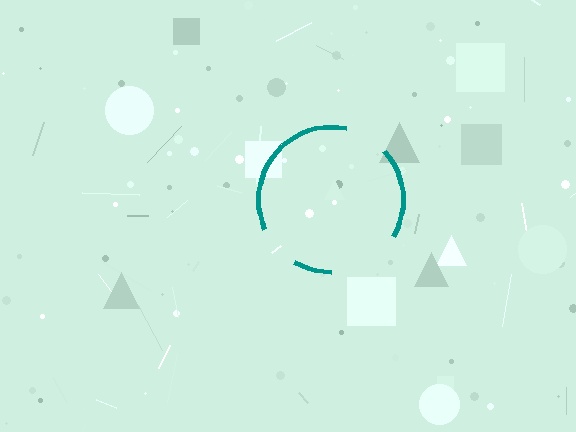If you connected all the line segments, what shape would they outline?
They would outline a circle.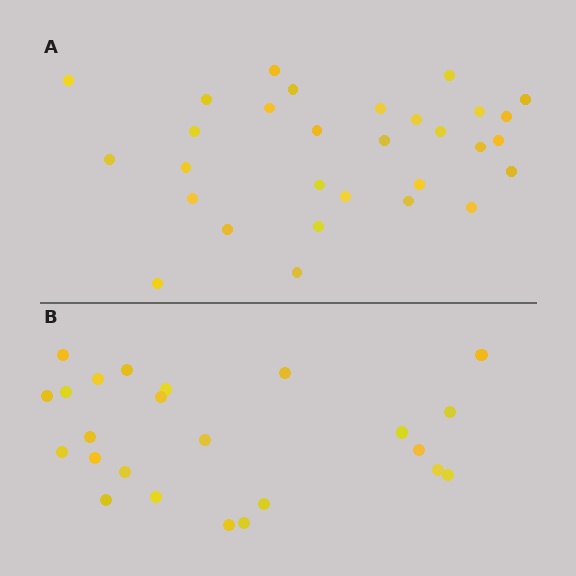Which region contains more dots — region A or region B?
Region A (the top region) has more dots.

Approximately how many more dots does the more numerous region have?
Region A has about 6 more dots than region B.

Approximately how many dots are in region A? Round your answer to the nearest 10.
About 30 dots.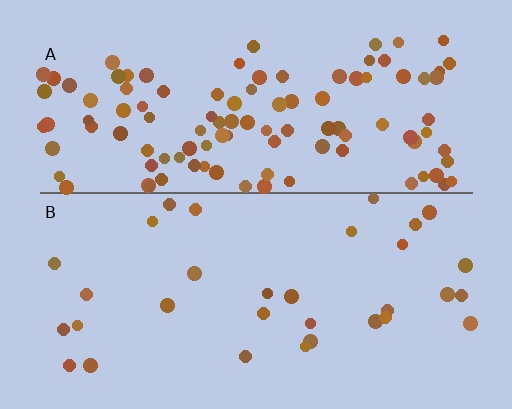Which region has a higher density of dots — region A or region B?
A (the top).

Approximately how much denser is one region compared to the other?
Approximately 3.3× — region A over region B.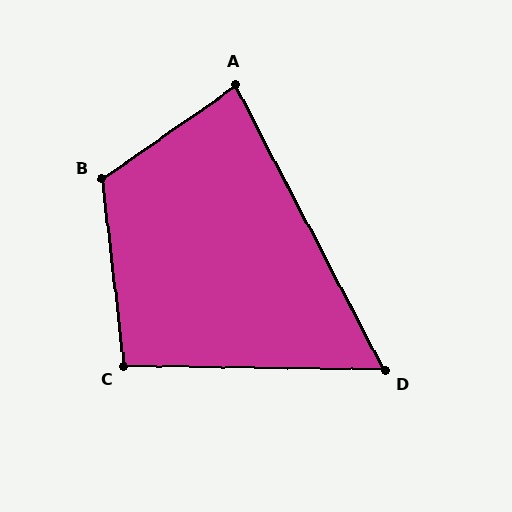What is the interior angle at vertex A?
Approximately 83 degrees (acute).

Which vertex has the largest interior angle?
B, at approximately 118 degrees.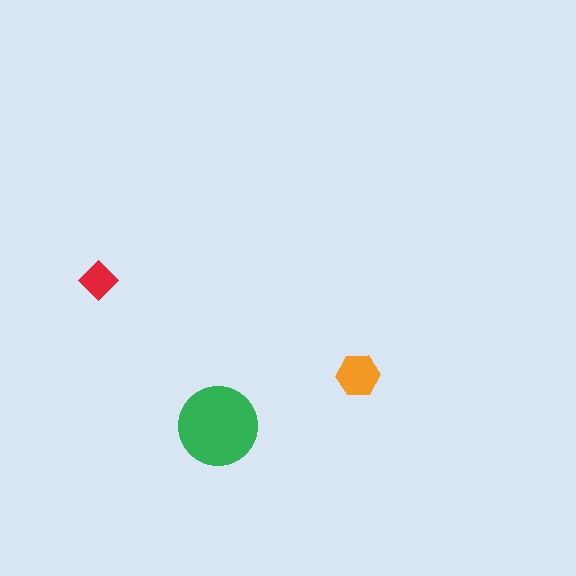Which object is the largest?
The green circle.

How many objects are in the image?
There are 3 objects in the image.